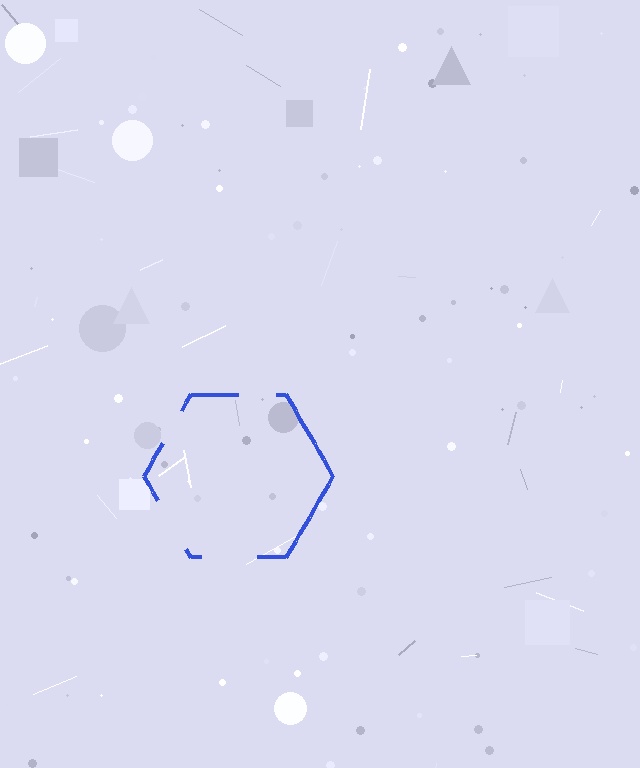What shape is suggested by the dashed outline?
The dashed outline suggests a hexagon.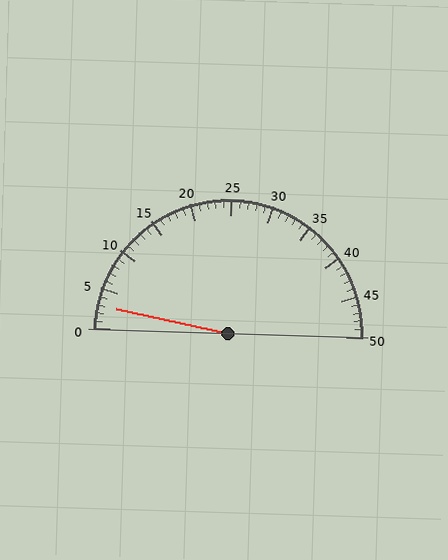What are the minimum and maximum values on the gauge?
The gauge ranges from 0 to 50.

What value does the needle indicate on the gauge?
The needle indicates approximately 3.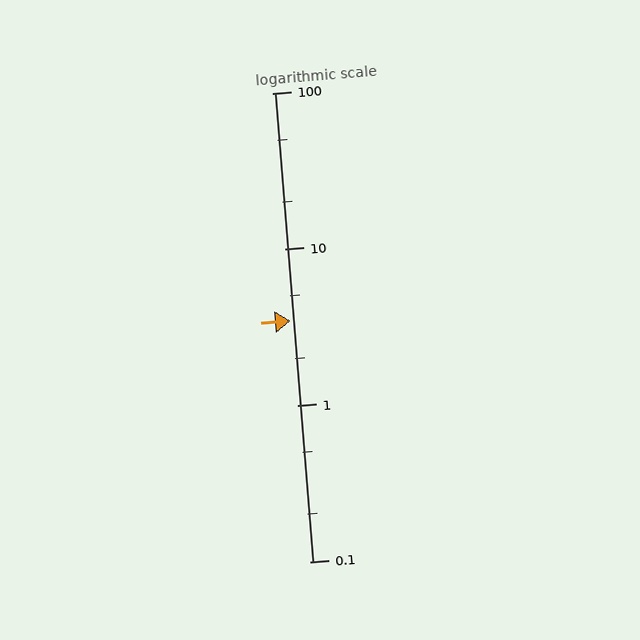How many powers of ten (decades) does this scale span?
The scale spans 3 decades, from 0.1 to 100.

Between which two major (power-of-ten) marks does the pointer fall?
The pointer is between 1 and 10.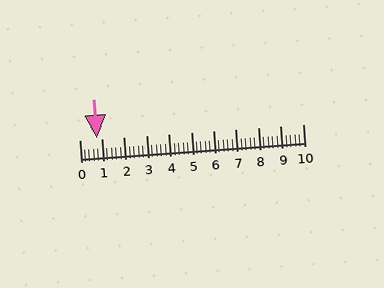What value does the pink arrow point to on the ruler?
The pink arrow points to approximately 0.8.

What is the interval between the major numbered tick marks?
The major tick marks are spaced 1 units apart.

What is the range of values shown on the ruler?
The ruler shows values from 0 to 10.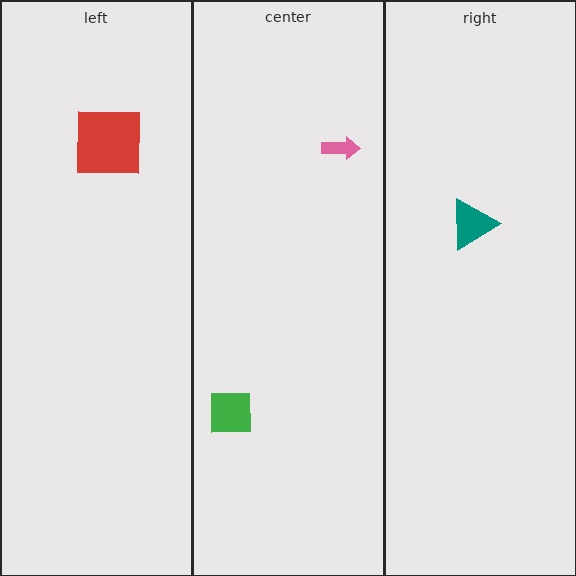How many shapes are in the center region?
2.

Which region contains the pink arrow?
The center region.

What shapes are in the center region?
The green square, the pink arrow.